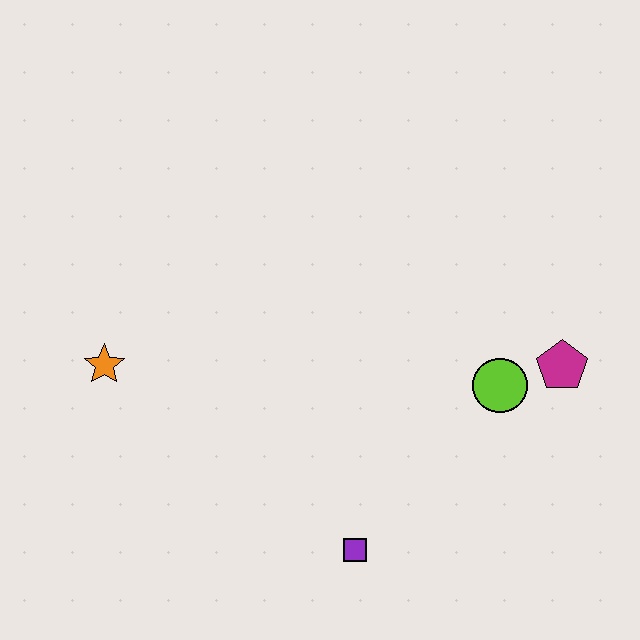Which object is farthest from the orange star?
The magenta pentagon is farthest from the orange star.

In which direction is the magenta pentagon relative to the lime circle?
The magenta pentagon is to the right of the lime circle.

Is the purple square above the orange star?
No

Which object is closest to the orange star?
The purple square is closest to the orange star.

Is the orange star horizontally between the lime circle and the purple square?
No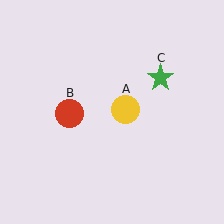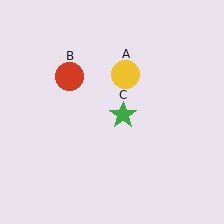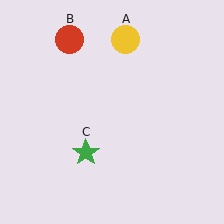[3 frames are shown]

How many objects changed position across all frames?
3 objects changed position: yellow circle (object A), red circle (object B), green star (object C).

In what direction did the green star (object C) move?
The green star (object C) moved down and to the left.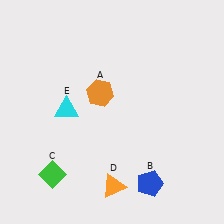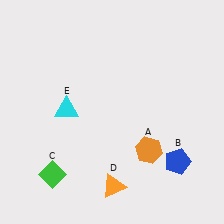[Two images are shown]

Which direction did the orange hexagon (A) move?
The orange hexagon (A) moved down.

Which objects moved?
The objects that moved are: the orange hexagon (A), the blue pentagon (B).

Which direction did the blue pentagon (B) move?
The blue pentagon (B) moved right.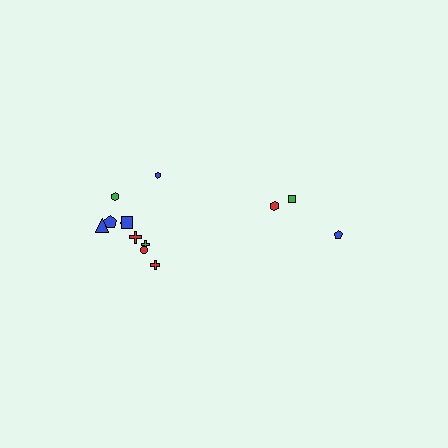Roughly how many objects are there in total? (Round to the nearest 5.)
Roughly 15 objects in total.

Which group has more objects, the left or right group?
The left group.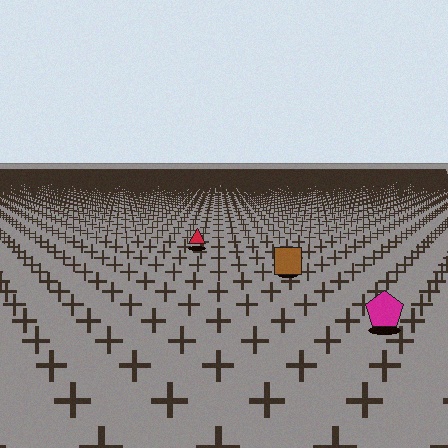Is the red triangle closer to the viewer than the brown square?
No. The brown square is closer — you can tell from the texture gradient: the ground texture is coarser near it.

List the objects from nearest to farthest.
From nearest to farthest: the magenta pentagon, the brown square, the red triangle.